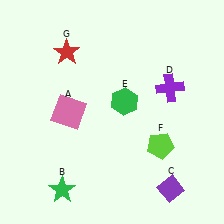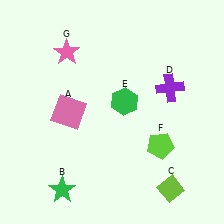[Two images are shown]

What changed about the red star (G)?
In Image 1, G is red. In Image 2, it changed to pink.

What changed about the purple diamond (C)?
In Image 1, C is purple. In Image 2, it changed to lime.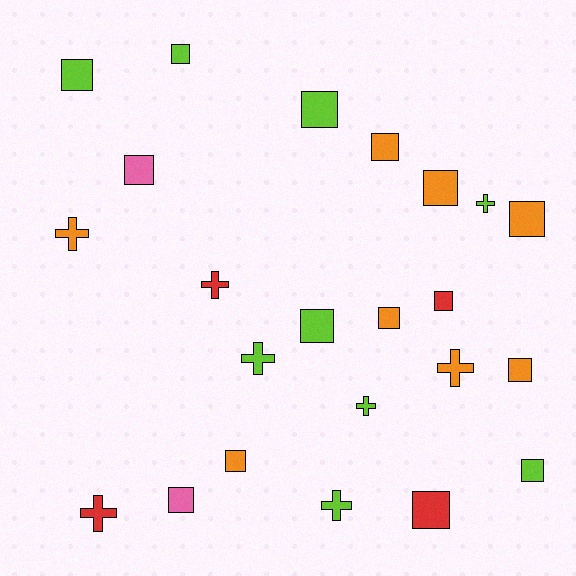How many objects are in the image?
There are 23 objects.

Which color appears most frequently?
Lime, with 9 objects.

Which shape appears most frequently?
Square, with 15 objects.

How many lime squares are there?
There are 5 lime squares.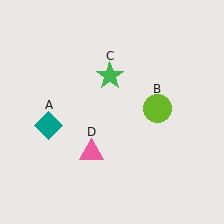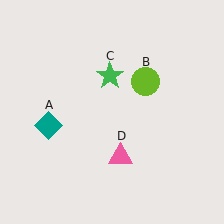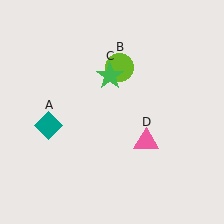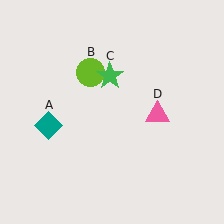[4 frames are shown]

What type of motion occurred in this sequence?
The lime circle (object B), pink triangle (object D) rotated counterclockwise around the center of the scene.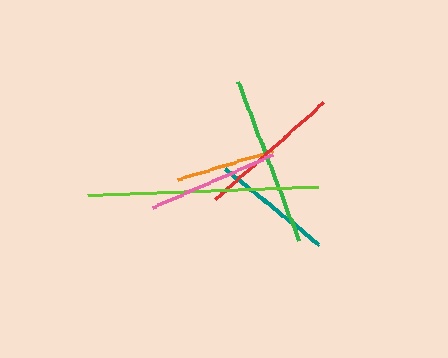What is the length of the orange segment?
The orange segment is approximately 99 pixels long.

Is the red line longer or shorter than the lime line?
The lime line is longer than the red line.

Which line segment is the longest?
The lime line is the longest at approximately 231 pixels.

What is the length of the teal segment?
The teal segment is approximately 120 pixels long.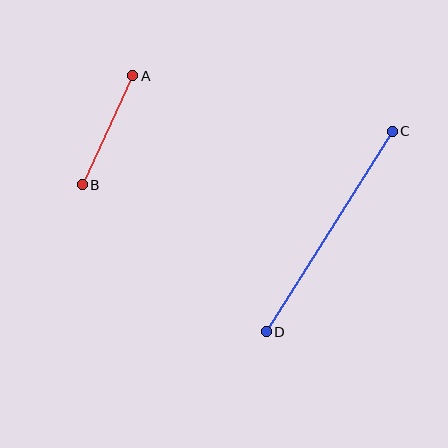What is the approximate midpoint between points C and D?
The midpoint is at approximately (329, 232) pixels.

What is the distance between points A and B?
The distance is approximately 120 pixels.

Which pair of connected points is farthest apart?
Points C and D are farthest apart.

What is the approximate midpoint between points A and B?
The midpoint is at approximately (107, 130) pixels.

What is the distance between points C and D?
The distance is approximately 237 pixels.